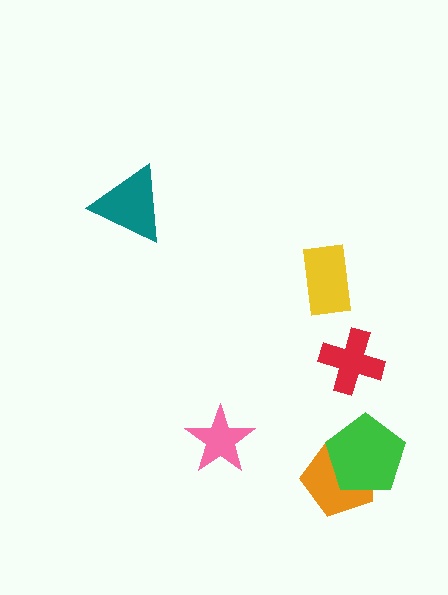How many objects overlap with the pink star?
0 objects overlap with the pink star.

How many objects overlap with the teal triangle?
0 objects overlap with the teal triangle.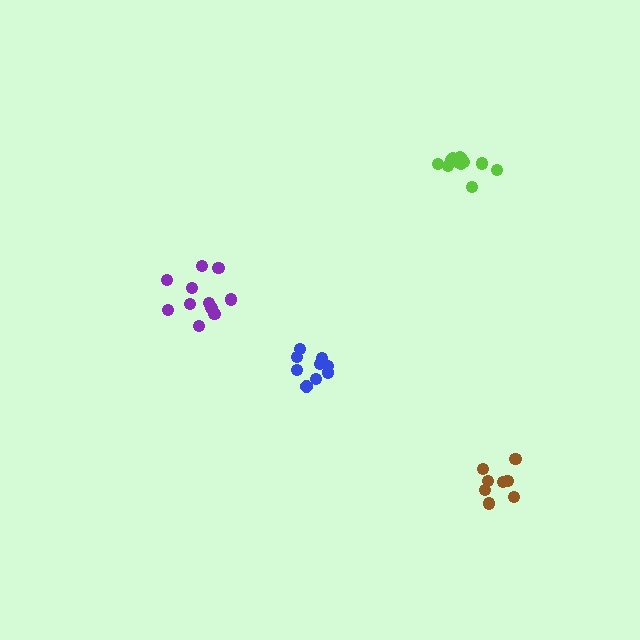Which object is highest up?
The lime cluster is topmost.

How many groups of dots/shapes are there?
There are 4 groups.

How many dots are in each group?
Group 1: 9 dots, Group 2: 12 dots, Group 3: 8 dots, Group 4: 11 dots (40 total).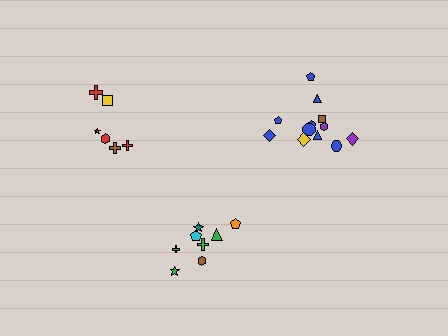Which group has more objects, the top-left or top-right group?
The top-right group.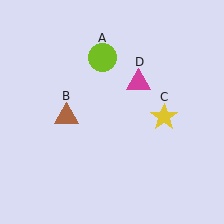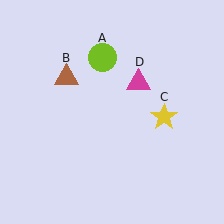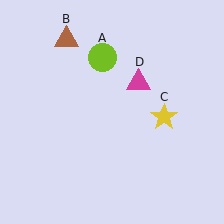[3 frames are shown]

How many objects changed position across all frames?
1 object changed position: brown triangle (object B).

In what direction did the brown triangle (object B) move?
The brown triangle (object B) moved up.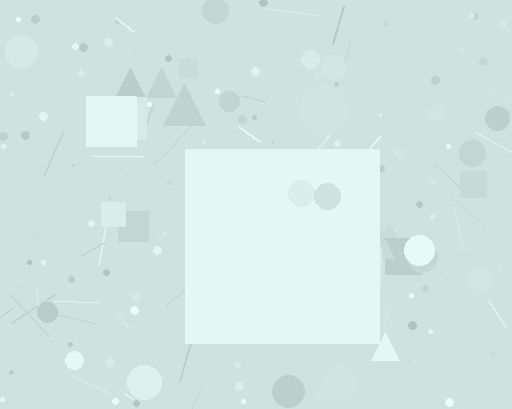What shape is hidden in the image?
A square is hidden in the image.